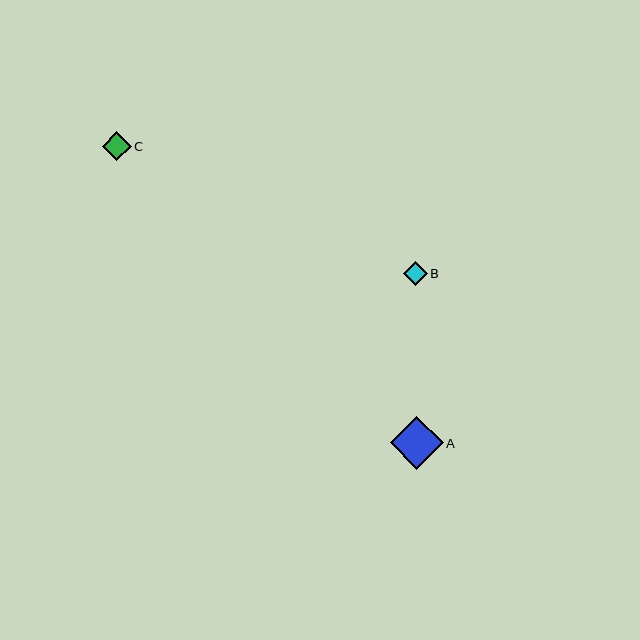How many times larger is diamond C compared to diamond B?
Diamond C is approximately 1.2 times the size of diamond B.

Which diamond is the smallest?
Diamond B is the smallest with a size of approximately 24 pixels.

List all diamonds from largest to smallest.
From largest to smallest: A, C, B.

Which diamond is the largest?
Diamond A is the largest with a size of approximately 53 pixels.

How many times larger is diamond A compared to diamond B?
Diamond A is approximately 2.2 times the size of diamond B.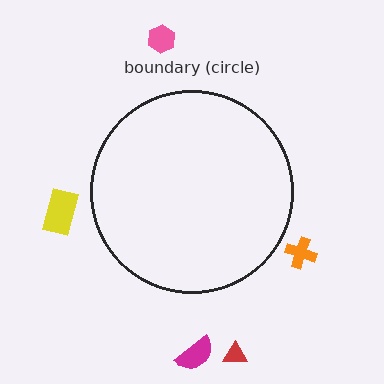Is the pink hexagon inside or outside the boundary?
Outside.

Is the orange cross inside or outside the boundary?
Outside.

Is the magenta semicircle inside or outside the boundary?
Outside.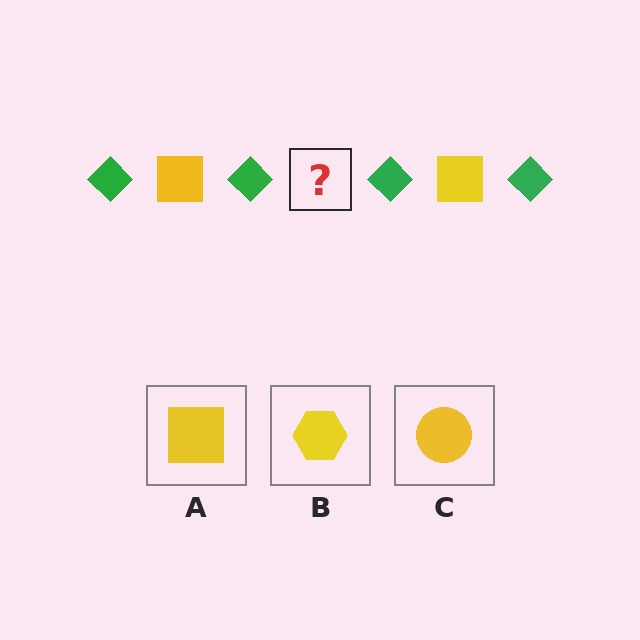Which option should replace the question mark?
Option A.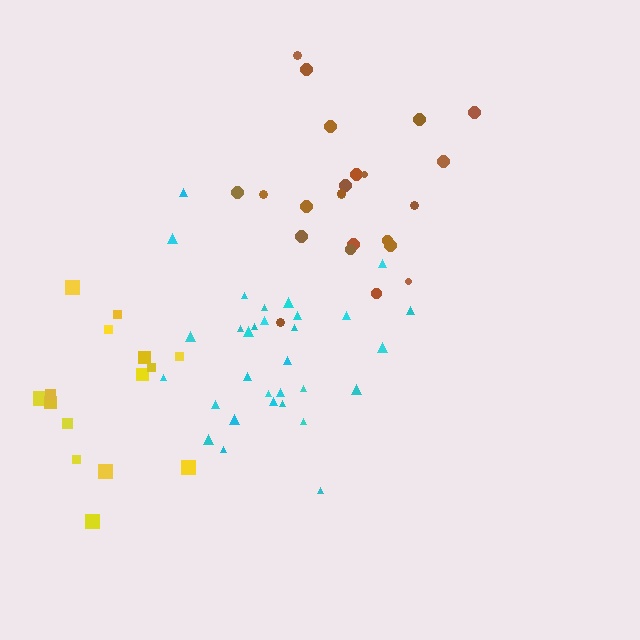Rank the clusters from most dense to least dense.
cyan, yellow, brown.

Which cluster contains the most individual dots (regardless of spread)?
Cyan (31).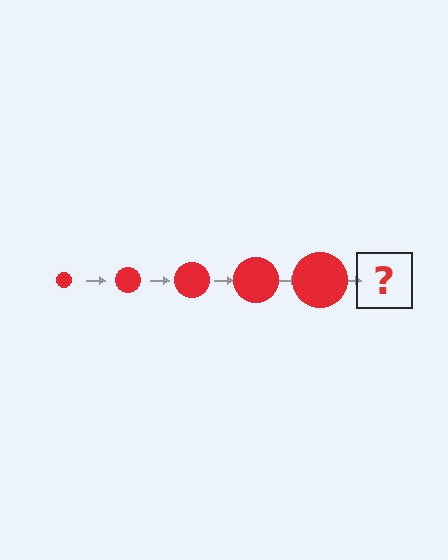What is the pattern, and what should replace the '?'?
The pattern is that the circle gets progressively larger each step. The '?' should be a red circle, larger than the previous one.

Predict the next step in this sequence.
The next step is a red circle, larger than the previous one.